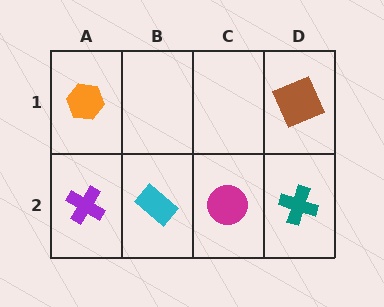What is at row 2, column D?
A teal cross.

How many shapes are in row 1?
2 shapes.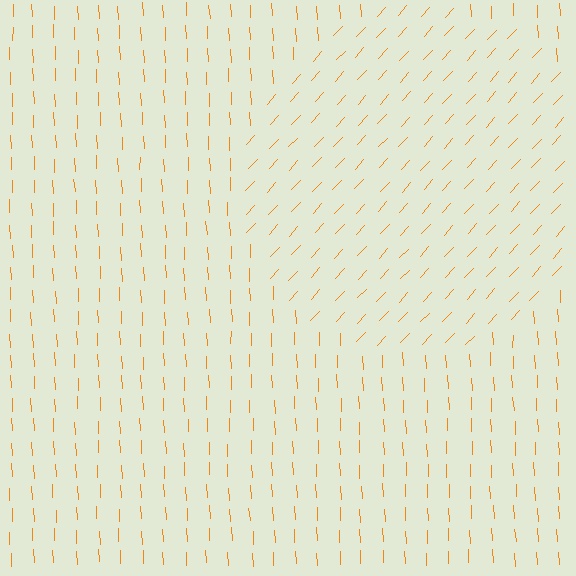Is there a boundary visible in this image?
Yes, there is a texture boundary formed by a change in line orientation.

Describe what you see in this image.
The image is filled with small orange line segments. A circle region in the image has lines oriented differently from the surrounding lines, creating a visible texture boundary.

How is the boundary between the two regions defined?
The boundary is defined purely by a change in line orientation (approximately 45 degrees difference). All lines are the same color and thickness.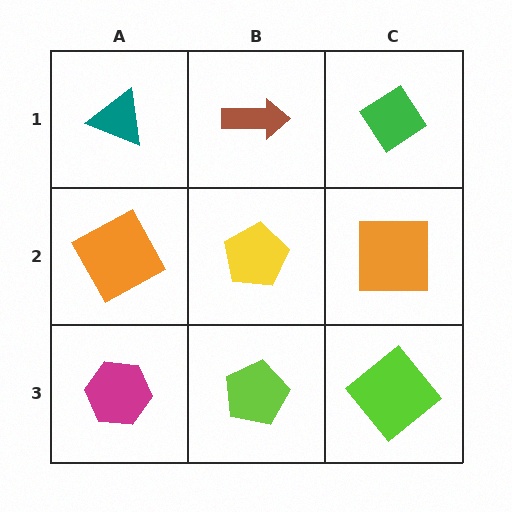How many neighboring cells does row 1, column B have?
3.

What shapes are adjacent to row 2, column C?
A green diamond (row 1, column C), a lime diamond (row 3, column C), a yellow pentagon (row 2, column B).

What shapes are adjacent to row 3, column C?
An orange square (row 2, column C), a lime pentagon (row 3, column B).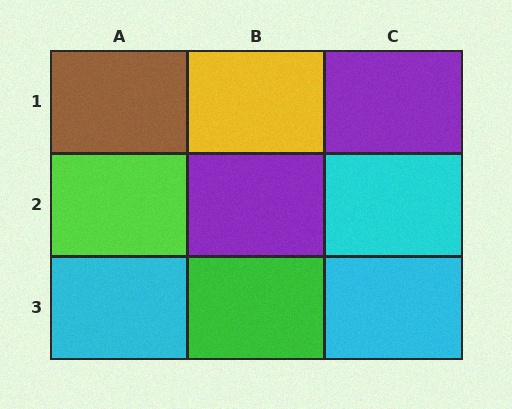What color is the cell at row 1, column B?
Yellow.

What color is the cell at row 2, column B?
Purple.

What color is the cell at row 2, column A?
Lime.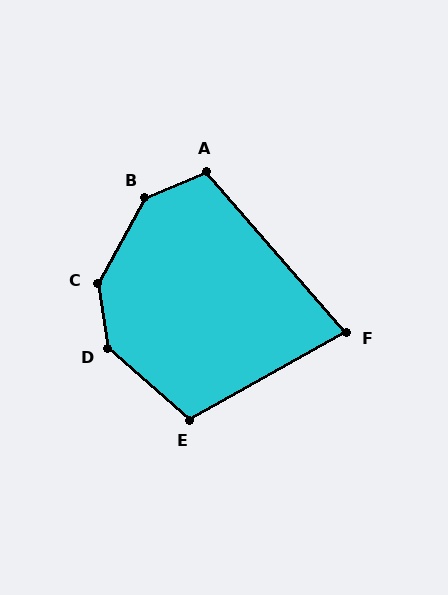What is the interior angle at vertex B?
Approximately 142 degrees (obtuse).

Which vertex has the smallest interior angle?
F, at approximately 78 degrees.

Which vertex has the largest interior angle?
C, at approximately 142 degrees.